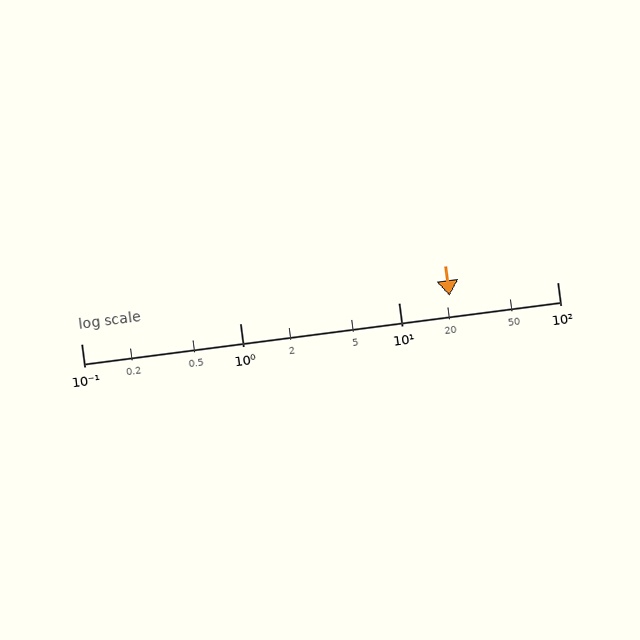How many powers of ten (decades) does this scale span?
The scale spans 3 decades, from 0.1 to 100.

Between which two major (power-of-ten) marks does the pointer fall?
The pointer is between 10 and 100.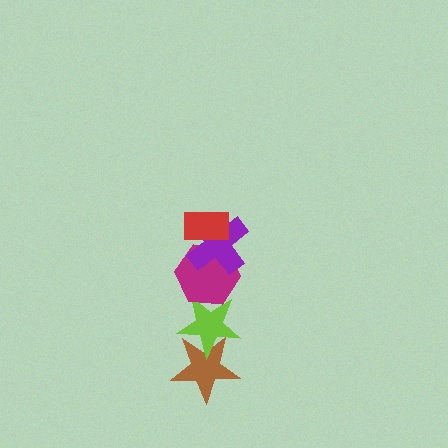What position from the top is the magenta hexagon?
The magenta hexagon is 3rd from the top.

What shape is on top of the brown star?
The lime star is on top of the brown star.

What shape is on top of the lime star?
The magenta hexagon is on top of the lime star.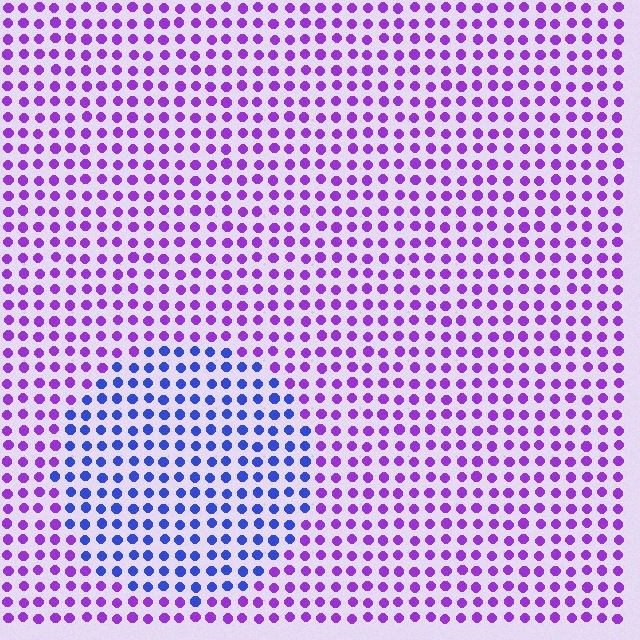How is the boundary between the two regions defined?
The boundary is defined purely by a slight shift in hue (about 48 degrees). Spacing, size, and orientation are identical on both sides.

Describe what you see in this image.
The image is filled with small purple elements in a uniform arrangement. A circle-shaped region is visible where the elements are tinted to a slightly different hue, forming a subtle color boundary.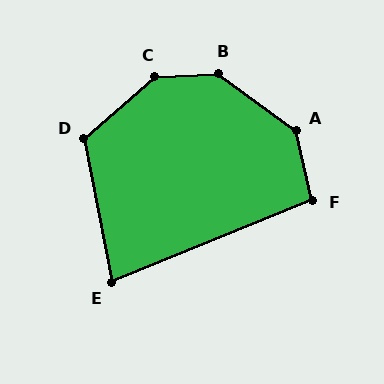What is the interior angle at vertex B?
Approximately 141 degrees (obtuse).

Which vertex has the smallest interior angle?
E, at approximately 79 degrees.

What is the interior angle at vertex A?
Approximately 139 degrees (obtuse).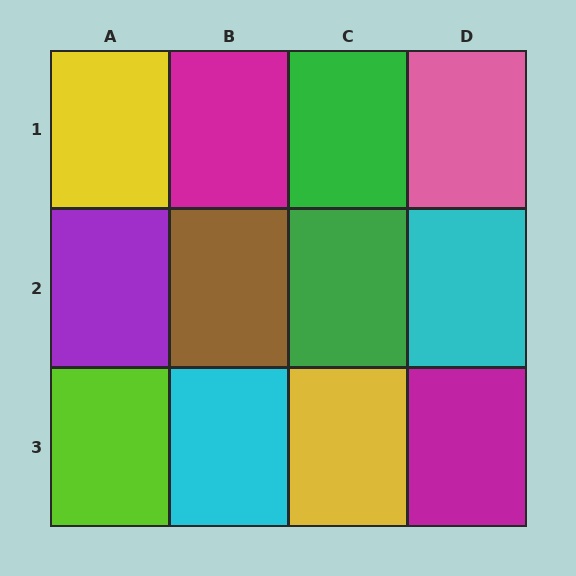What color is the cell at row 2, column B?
Brown.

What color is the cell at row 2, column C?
Green.